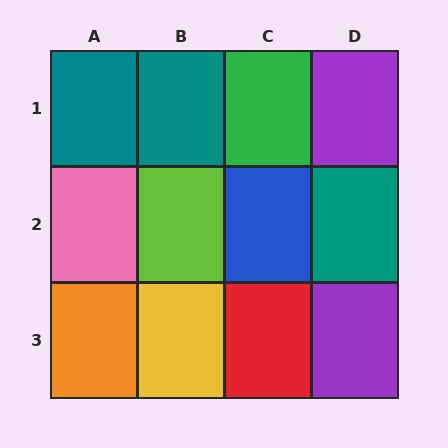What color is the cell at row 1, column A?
Teal.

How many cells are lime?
1 cell is lime.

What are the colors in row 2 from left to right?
Pink, lime, blue, teal.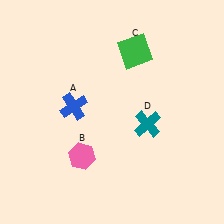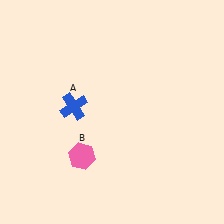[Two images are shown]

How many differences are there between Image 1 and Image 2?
There are 2 differences between the two images.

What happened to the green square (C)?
The green square (C) was removed in Image 2. It was in the top-right area of Image 1.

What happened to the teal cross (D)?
The teal cross (D) was removed in Image 2. It was in the bottom-right area of Image 1.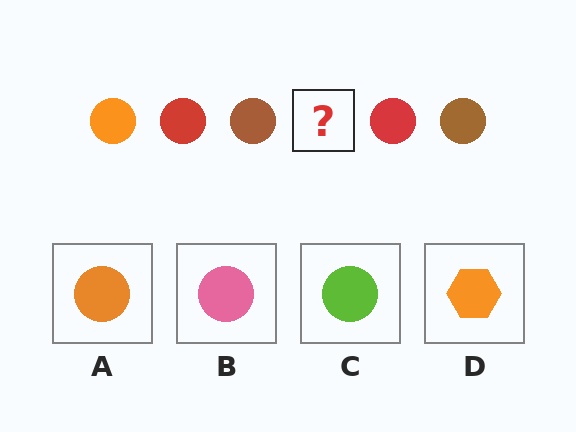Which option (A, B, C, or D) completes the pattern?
A.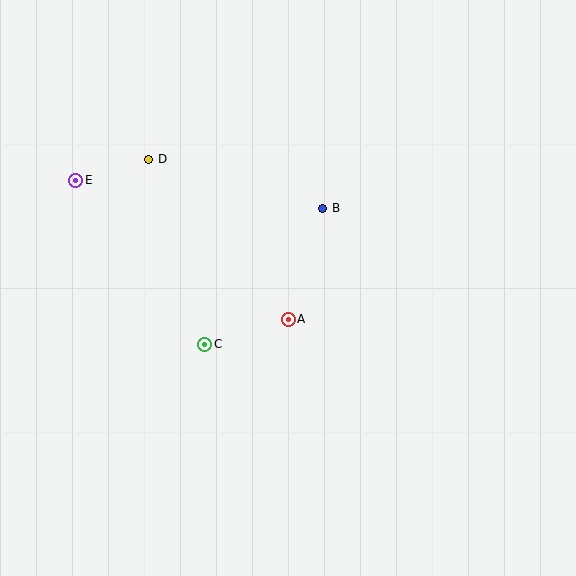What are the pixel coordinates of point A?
Point A is at (288, 319).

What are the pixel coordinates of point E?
Point E is at (76, 180).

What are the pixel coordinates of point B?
Point B is at (323, 208).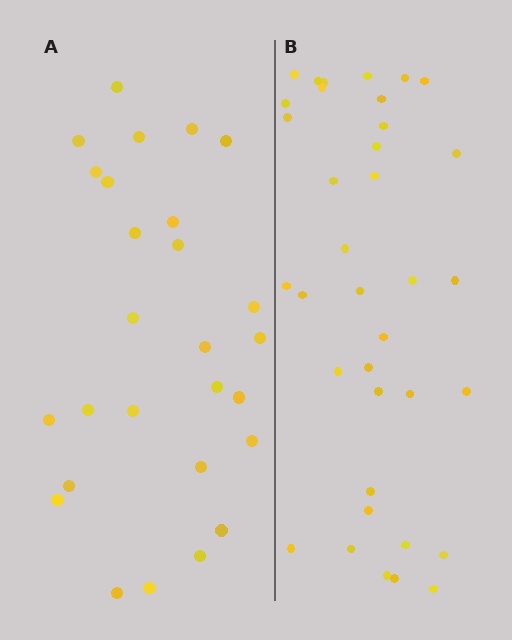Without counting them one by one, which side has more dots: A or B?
Region B (the right region) has more dots.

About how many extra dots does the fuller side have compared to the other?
Region B has roughly 8 or so more dots than region A.